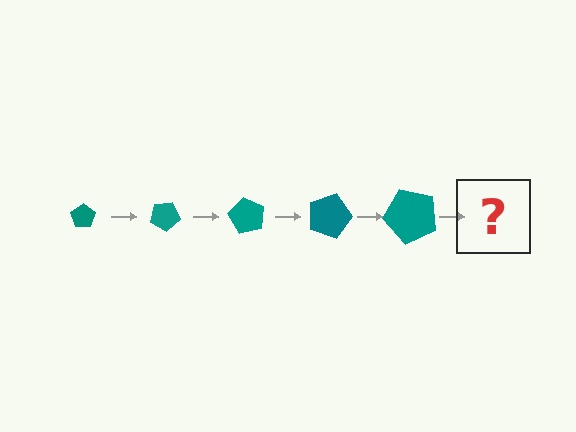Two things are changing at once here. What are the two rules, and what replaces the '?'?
The two rules are that the pentagon grows larger each step and it rotates 30 degrees each step. The '?' should be a pentagon, larger than the previous one and rotated 150 degrees from the start.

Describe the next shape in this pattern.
It should be a pentagon, larger than the previous one and rotated 150 degrees from the start.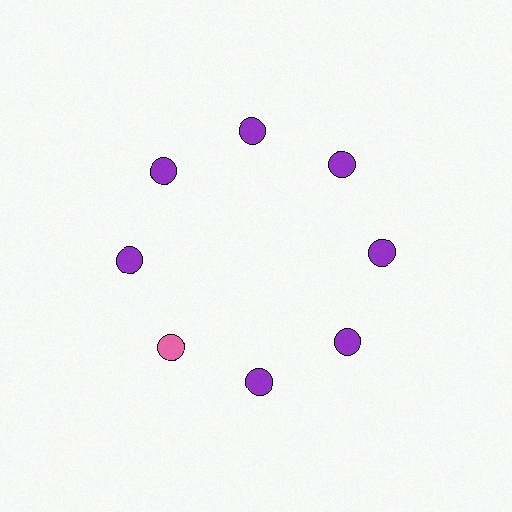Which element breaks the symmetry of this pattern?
The pink circle at roughly the 8 o'clock position breaks the symmetry. All other shapes are purple circles.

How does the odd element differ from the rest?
It has a different color: pink instead of purple.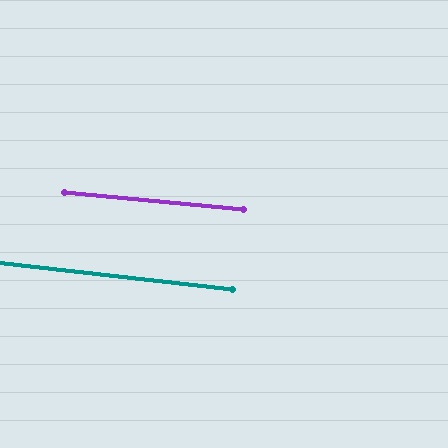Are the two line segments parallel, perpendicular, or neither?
Parallel — their directions differ by only 1.2°.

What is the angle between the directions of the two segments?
Approximately 1 degree.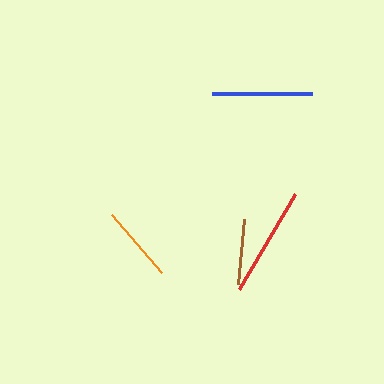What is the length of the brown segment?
The brown segment is approximately 65 pixels long.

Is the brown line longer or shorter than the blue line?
The blue line is longer than the brown line.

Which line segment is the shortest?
The brown line is the shortest at approximately 65 pixels.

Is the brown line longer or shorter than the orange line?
The orange line is longer than the brown line.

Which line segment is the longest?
The red line is the longest at approximately 110 pixels.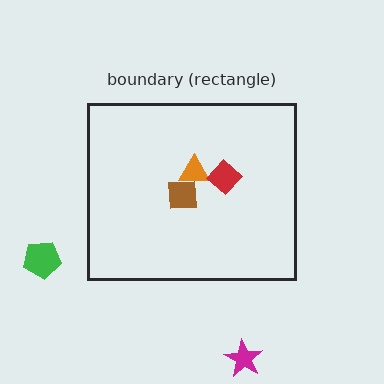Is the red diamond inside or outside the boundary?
Inside.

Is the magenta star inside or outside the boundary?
Outside.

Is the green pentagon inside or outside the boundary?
Outside.